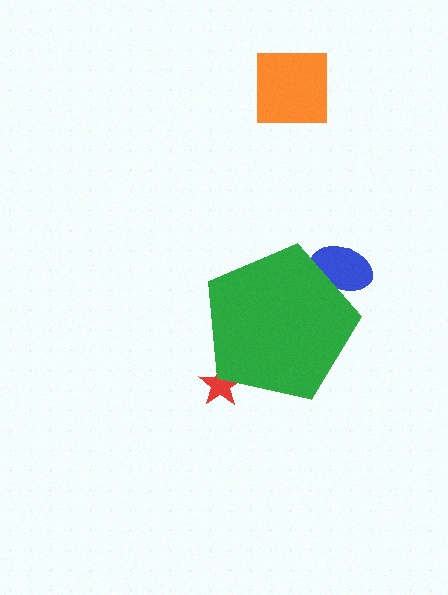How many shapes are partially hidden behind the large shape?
2 shapes are partially hidden.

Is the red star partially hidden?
Yes, the red star is partially hidden behind the green pentagon.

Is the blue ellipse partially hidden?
Yes, the blue ellipse is partially hidden behind the green pentagon.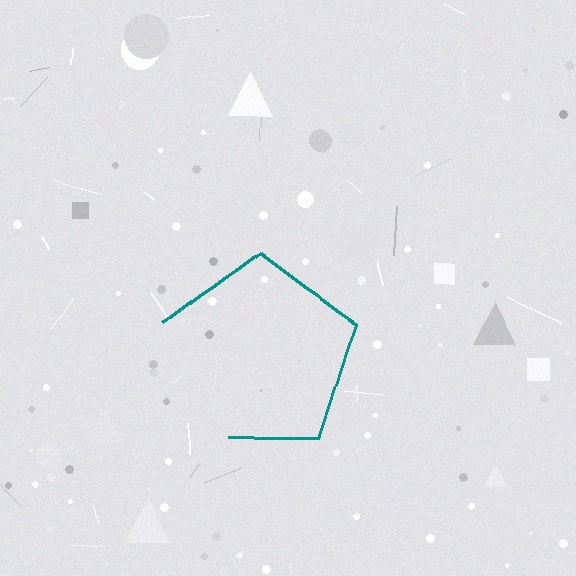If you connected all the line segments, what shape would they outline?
They would outline a pentagon.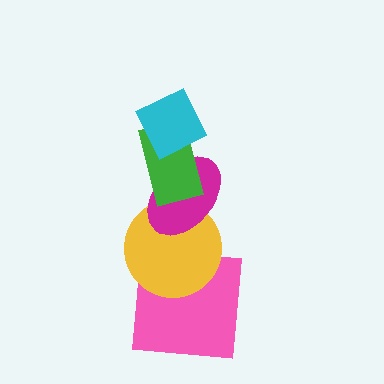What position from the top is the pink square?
The pink square is 5th from the top.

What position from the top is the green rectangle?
The green rectangle is 2nd from the top.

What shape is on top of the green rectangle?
The cyan diamond is on top of the green rectangle.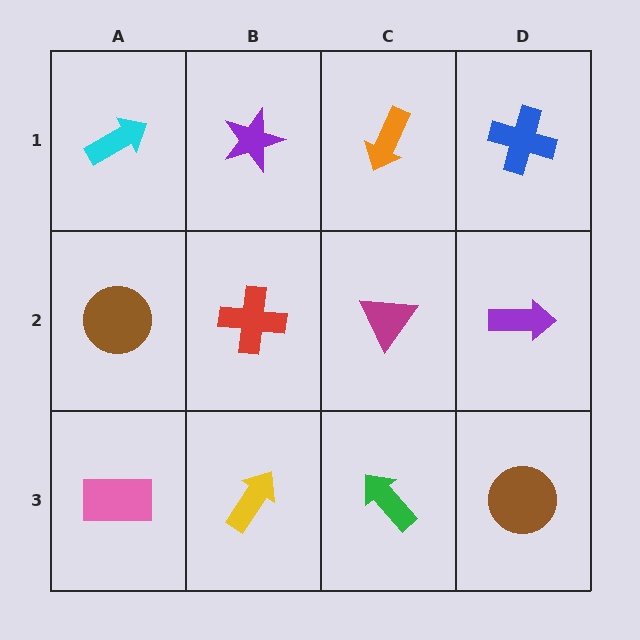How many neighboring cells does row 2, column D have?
3.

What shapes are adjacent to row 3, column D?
A purple arrow (row 2, column D), a green arrow (row 3, column C).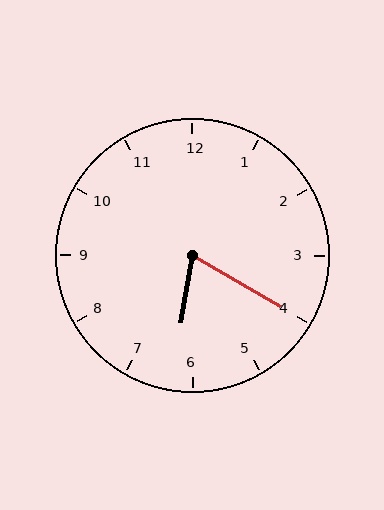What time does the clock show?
6:20.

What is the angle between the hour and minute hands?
Approximately 70 degrees.